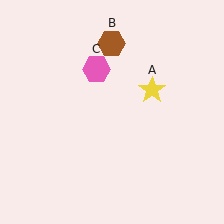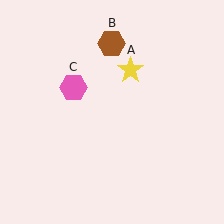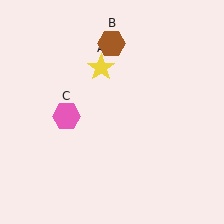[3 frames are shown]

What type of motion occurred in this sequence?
The yellow star (object A), pink hexagon (object C) rotated counterclockwise around the center of the scene.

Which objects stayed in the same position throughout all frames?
Brown hexagon (object B) remained stationary.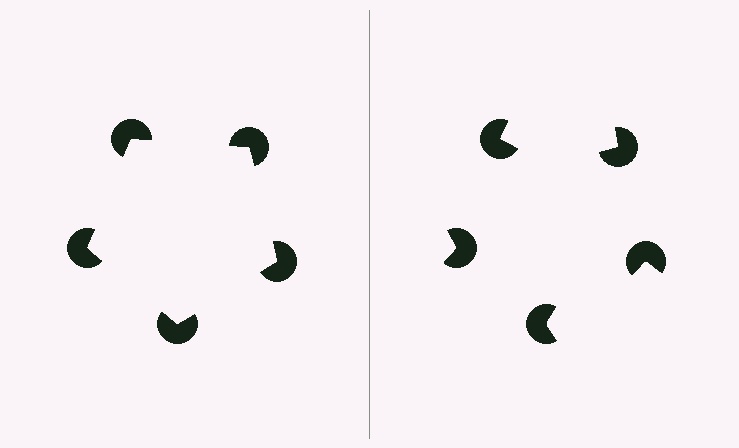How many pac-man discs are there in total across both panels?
10 — 5 on each side.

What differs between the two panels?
The pac-man discs are positioned identically on both sides; only the wedge orientations differ. On the left they align to a pentagon; on the right they are misaligned.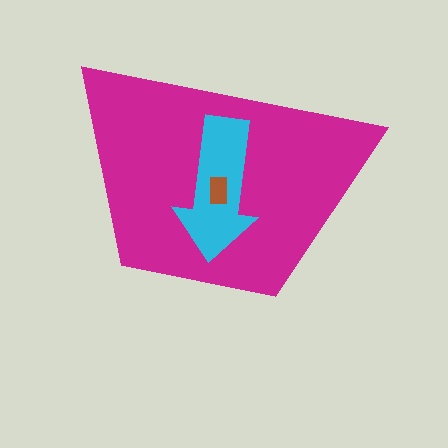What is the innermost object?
The brown rectangle.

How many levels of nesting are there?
3.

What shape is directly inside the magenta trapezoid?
The cyan arrow.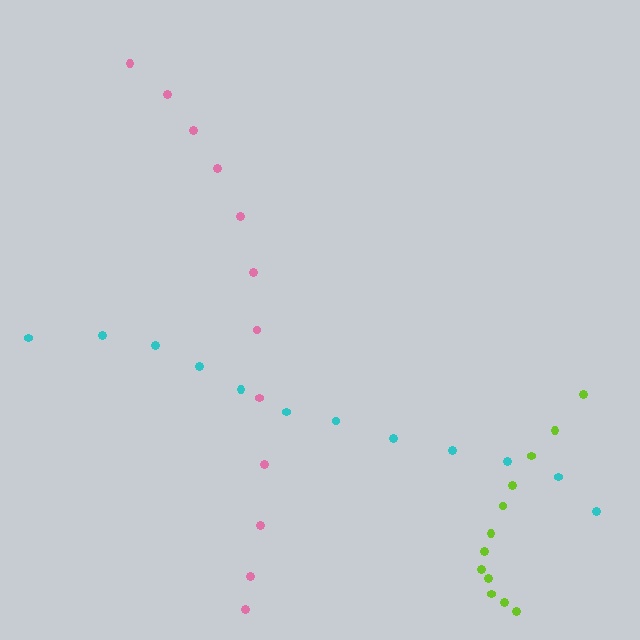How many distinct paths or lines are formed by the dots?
There are 3 distinct paths.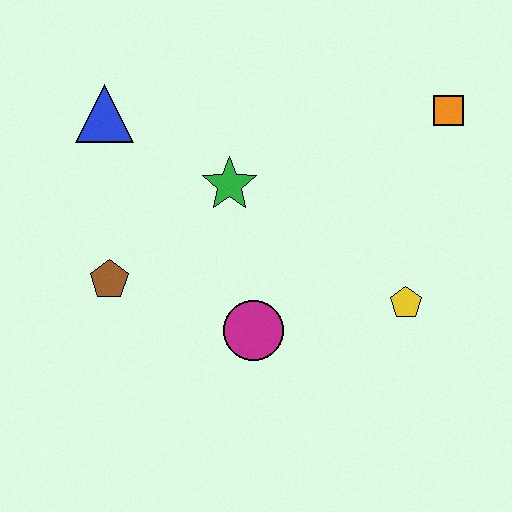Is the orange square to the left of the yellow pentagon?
No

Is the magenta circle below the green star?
Yes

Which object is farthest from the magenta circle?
The orange square is farthest from the magenta circle.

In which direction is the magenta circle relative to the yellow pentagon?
The magenta circle is to the left of the yellow pentagon.